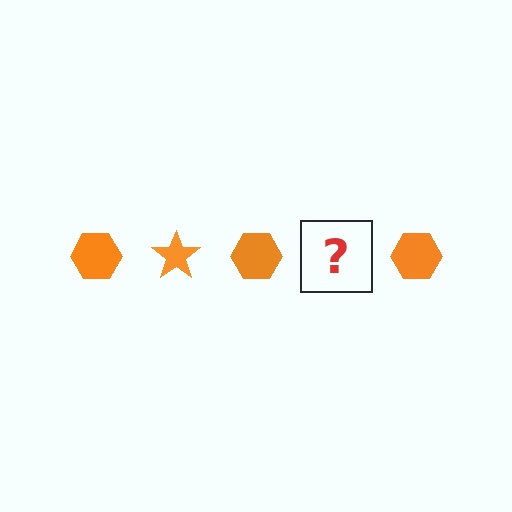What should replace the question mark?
The question mark should be replaced with an orange star.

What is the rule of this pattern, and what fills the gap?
The rule is that the pattern cycles through hexagon, star shapes in orange. The gap should be filled with an orange star.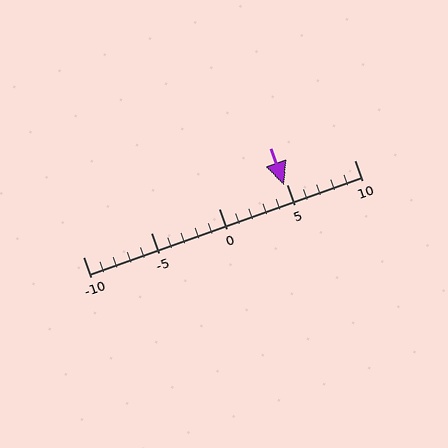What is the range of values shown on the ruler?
The ruler shows values from -10 to 10.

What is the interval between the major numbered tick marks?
The major tick marks are spaced 5 units apart.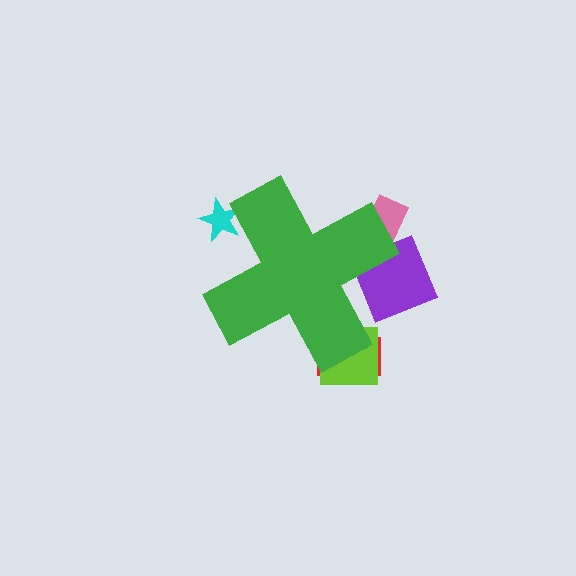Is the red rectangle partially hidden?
Yes, the red rectangle is partially hidden behind the green cross.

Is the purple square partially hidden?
Yes, the purple square is partially hidden behind the green cross.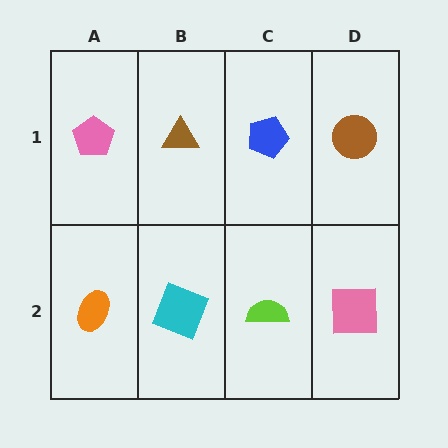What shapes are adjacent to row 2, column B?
A brown triangle (row 1, column B), an orange ellipse (row 2, column A), a lime semicircle (row 2, column C).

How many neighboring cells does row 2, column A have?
2.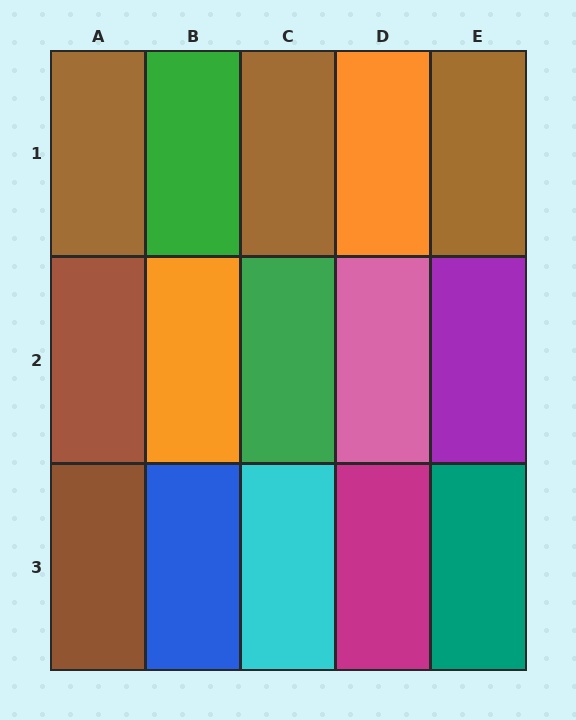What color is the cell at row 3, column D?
Magenta.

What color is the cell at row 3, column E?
Teal.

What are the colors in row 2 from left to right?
Brown, orange, green, pink, purple.